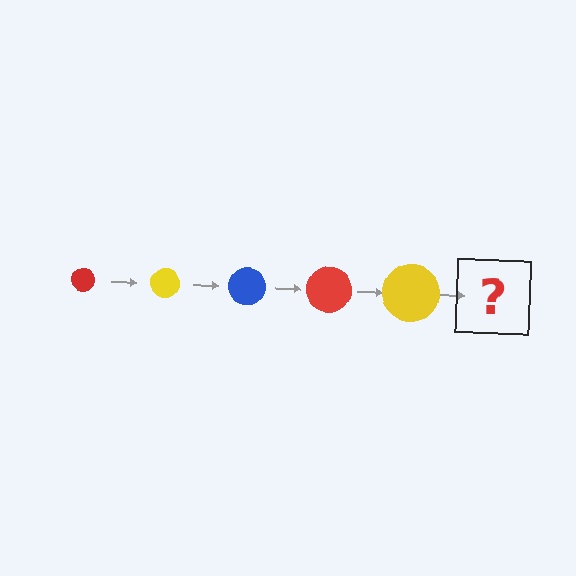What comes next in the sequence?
The next element should be a blue circle, larger than the previous one.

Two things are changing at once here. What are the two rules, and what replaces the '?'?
The two rules are that the circle grows larger each step and the color cycles through red, yellow, and blue. The '?' should be a blue circle, larger than the previous one.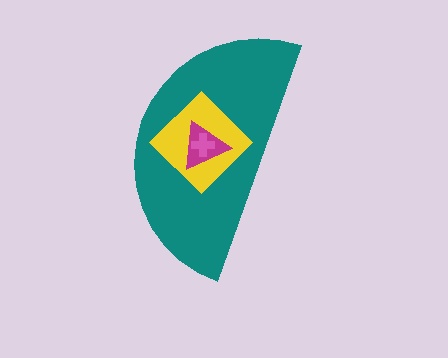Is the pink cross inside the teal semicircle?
Yes.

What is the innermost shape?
The pink cross.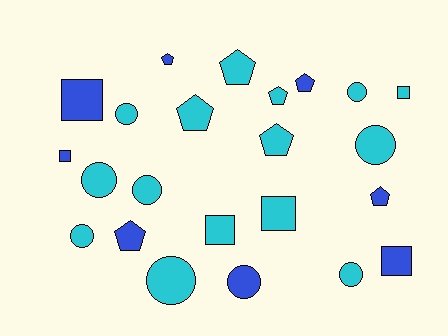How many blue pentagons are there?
There are 4 blue pentagons.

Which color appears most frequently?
Cyan, with 15 objects.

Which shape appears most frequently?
Circle, with 9 objects.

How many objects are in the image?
There are 23 objects.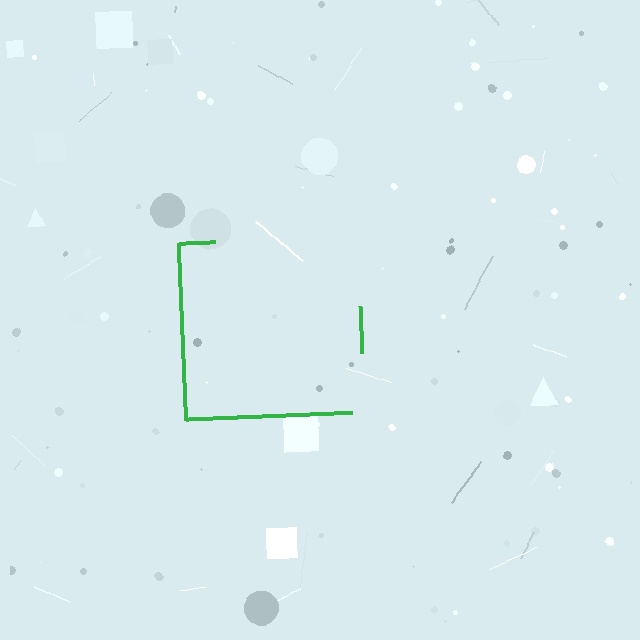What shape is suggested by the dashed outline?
The dashed outline suggests a square.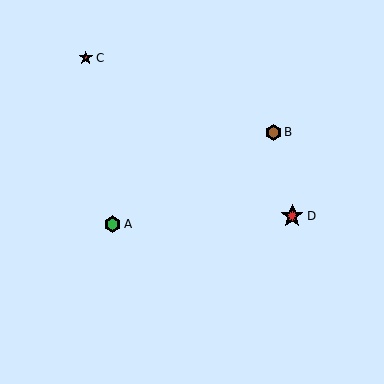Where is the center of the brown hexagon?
The center of the brown hexagon is at (273, 132).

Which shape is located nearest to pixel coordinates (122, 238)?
The green hexagon (labeled A) at (113, 224) is nearest to that location.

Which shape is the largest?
The red star (labeled D) is the largest.